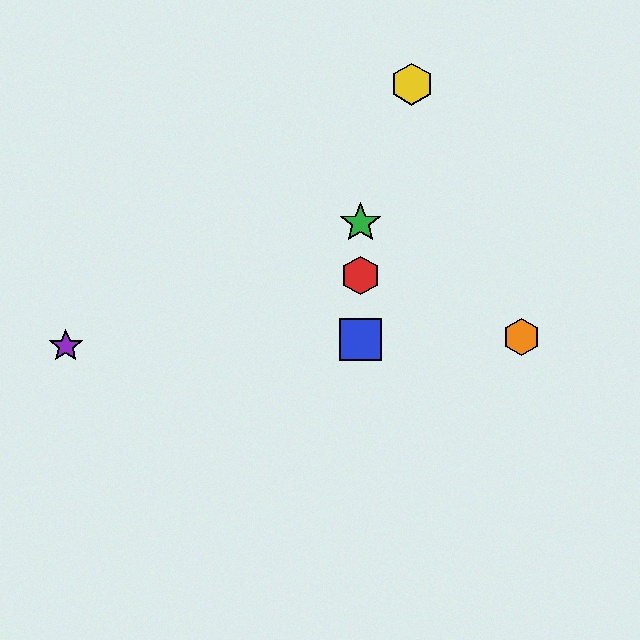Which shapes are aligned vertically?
The red hexagon, the blue square, the green star are aligned vertically.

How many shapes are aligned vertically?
3 shapes (the red hexagon, the blue square, the green star) are aligned vertically.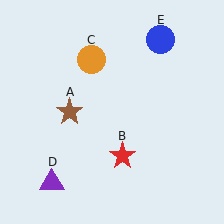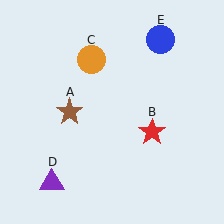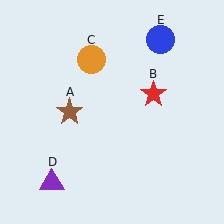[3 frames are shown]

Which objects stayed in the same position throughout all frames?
Brown star (object A) and orange circle (object C) and purple triangle (object D) and blue circle (object E) remained stationary.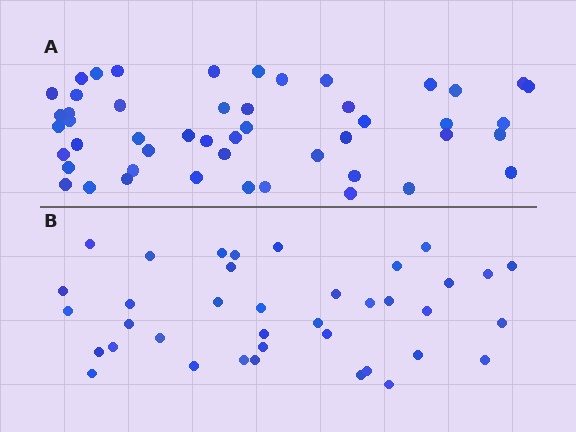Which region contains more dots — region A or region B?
Region A (the top region) has more dots.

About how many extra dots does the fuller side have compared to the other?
Region A has roughly 12 or so more dots than region B.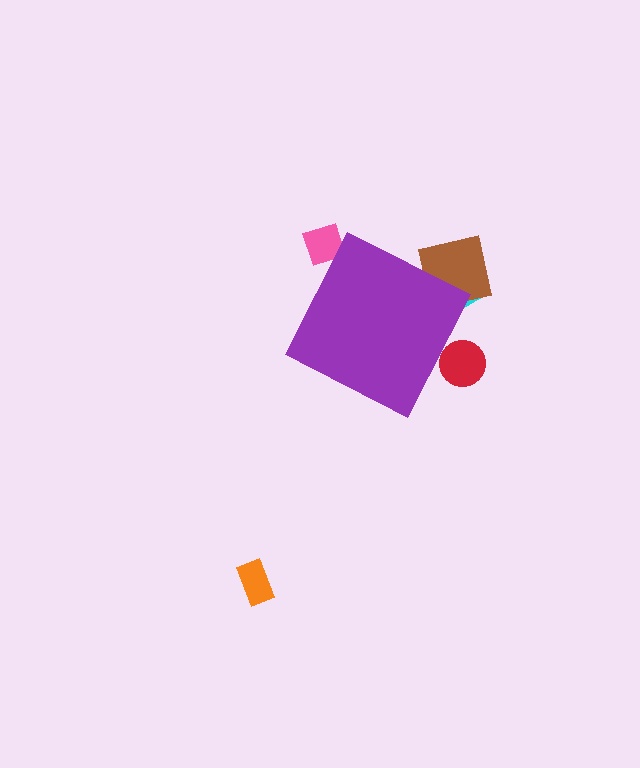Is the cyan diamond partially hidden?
Yes, the cyan diamond is partially hidden behind the purple diamond.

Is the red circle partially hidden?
Yes, the red circle is partially hidden behind the purple diamond.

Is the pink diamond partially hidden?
Yes, the pink diamond is partially hidden behind the purple diamond.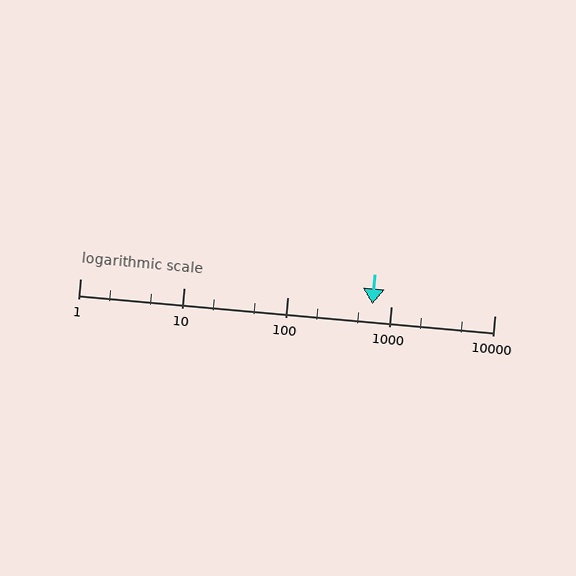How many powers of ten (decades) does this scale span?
The scale spans 4 decades, from 1 to 10000.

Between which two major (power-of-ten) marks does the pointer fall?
The pointer is between 100 and 1000.